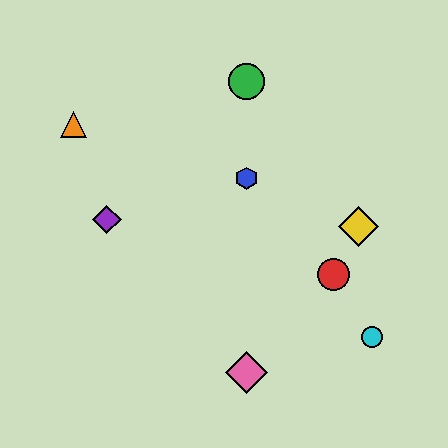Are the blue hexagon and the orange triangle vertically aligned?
No, the blue hexagon is at x≈247 and the orange triangle is at x≈74.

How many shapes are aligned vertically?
3 shapes (the blue hexagon, the green circle, the pink diamond) are aligned vertically.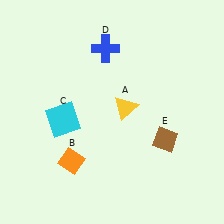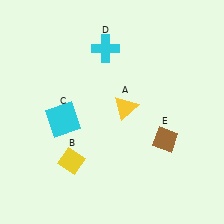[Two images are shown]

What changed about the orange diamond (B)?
In Image 1, B is orange. In Image 2, it changed to yellow.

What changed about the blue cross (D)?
In Image 1, D is blue. In Image 2, it changed to cyan.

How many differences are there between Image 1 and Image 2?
There are 2 differences between the two images.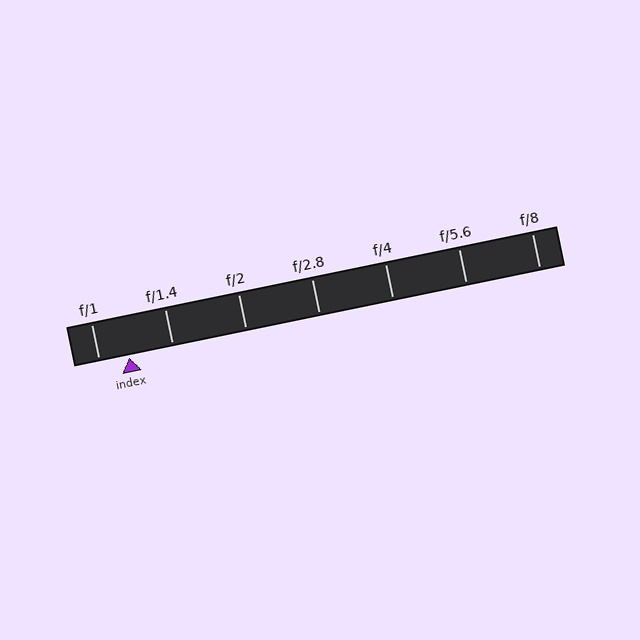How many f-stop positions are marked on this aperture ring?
There are 7 f-stop positions marked.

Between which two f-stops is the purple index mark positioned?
The index mark is between f/1 and f/1.4.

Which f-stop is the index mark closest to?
The index mark is closest to f/1.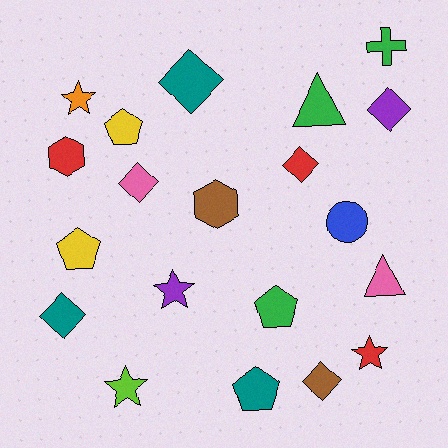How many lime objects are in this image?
There is 1 lime object.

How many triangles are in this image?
There are 2 triangles.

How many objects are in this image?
There are 20 objects.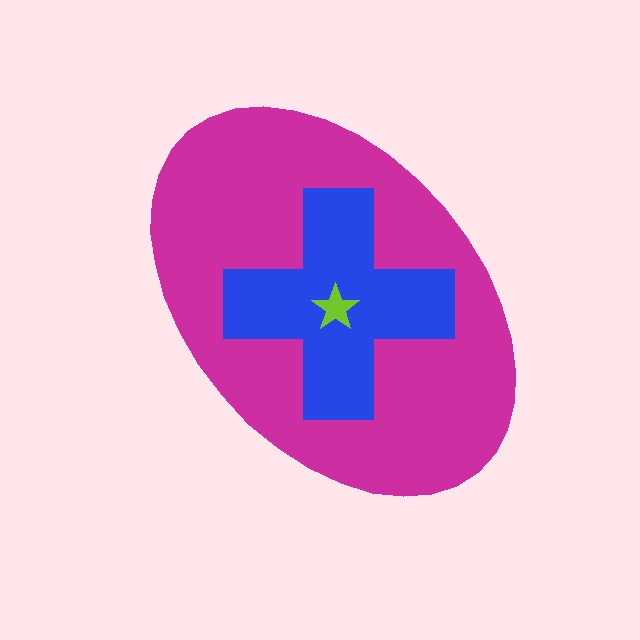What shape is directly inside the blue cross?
The lime star.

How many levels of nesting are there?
3.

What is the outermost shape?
The magenta ellipse.